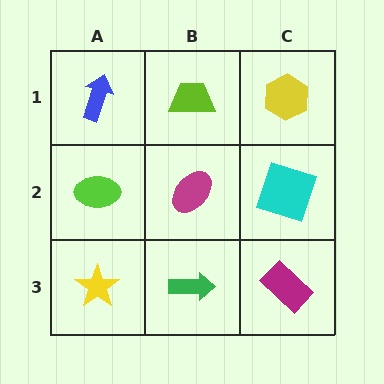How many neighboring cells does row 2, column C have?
3.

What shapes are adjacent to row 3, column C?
A cyan square (row 2, column C), a green arrow (row 3, column B).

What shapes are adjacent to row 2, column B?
A lime trapezoid (row 1, column B), a green arrow (row 3, column B), a lime ellipse (row 2, column A), a cyan square (row 2, column C).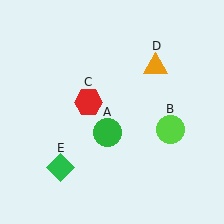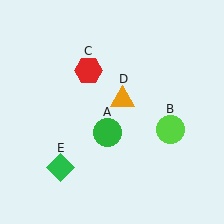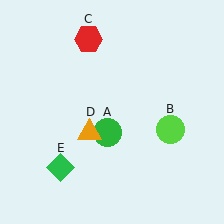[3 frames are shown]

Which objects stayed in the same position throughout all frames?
Green circle (object A) and lime circle (object B) and green diamond (object E) remained stationary.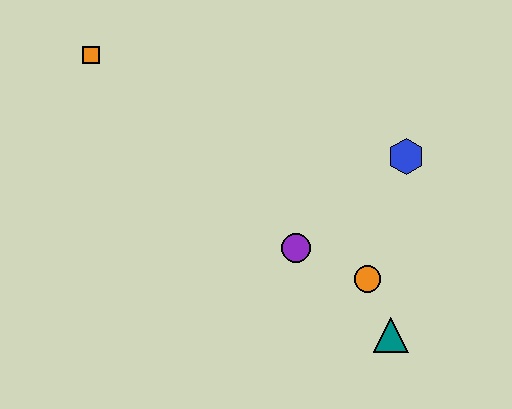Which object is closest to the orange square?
The purple circle is closest to the orange square.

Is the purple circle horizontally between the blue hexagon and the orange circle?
No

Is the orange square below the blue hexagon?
No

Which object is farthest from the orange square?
The teal triangle is farthest from the orange square.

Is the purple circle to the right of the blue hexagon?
No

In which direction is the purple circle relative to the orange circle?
The purple circle is to the left of the orange circle.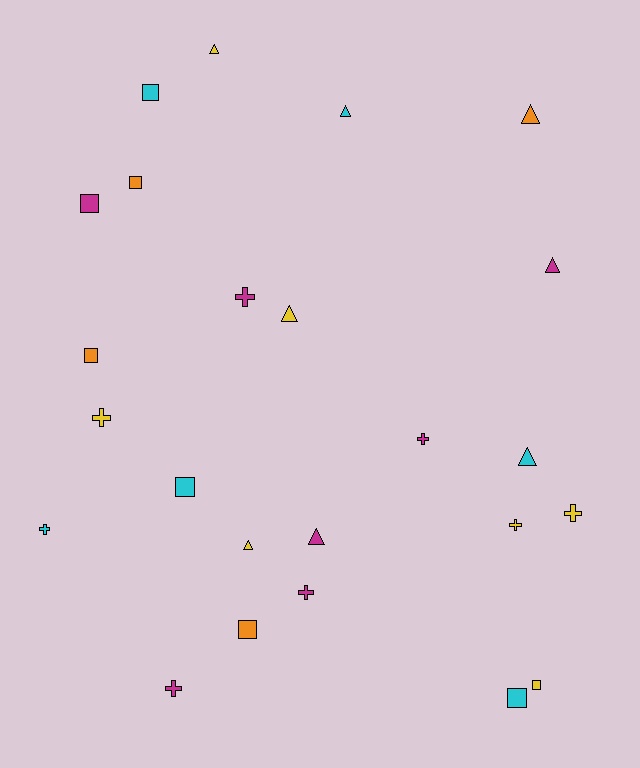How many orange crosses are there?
There are no orange crosses.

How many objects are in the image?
There are 24 objects.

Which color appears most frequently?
Magenta, with 7 objects.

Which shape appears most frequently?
Cross, with 8 objects.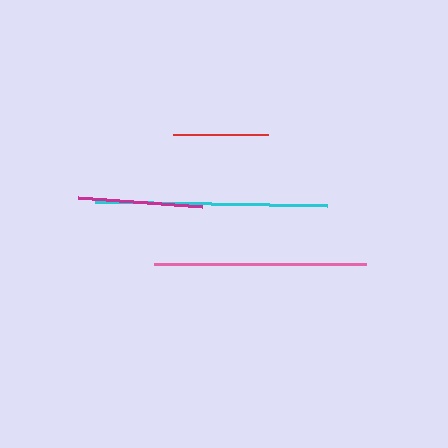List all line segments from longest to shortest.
From longest to shortest: cyan, pink, magenta, red.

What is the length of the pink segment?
The pink segment is approximately 213 pixels long.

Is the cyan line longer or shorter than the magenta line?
The cyan line is longer than the magenta line.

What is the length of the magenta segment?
The magenta segment is approximately 125 pixels long.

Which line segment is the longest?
The cyan line is the longest at approximately 232 pixels.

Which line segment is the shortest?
The red line is the shortest at approximately 96 pixels.